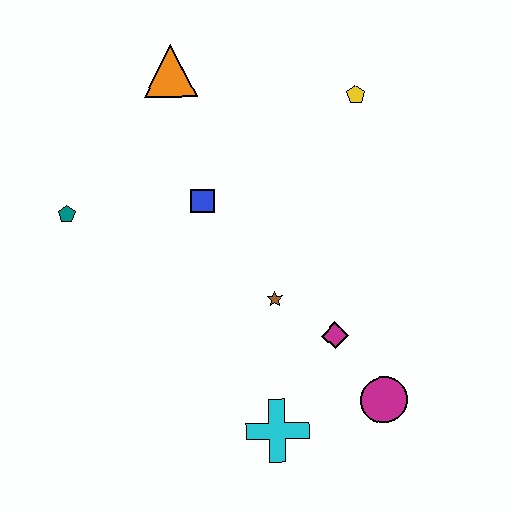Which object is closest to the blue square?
The brown star is closest to the blue square.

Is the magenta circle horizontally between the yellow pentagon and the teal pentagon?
No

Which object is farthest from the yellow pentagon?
The cyan cross is farthest from the yellow pentagon.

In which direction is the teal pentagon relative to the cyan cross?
The teal pentagon is above the cyan cross.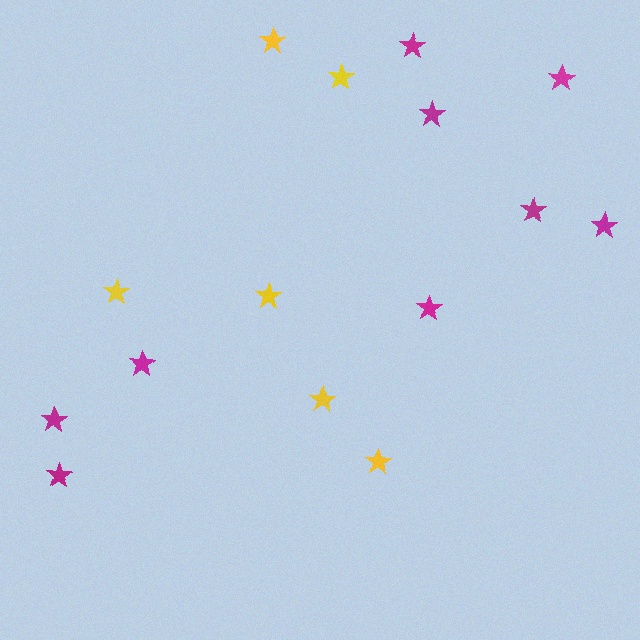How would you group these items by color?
There are 2 groups: one group of yellow stars (6) and one group of magenta stars (9).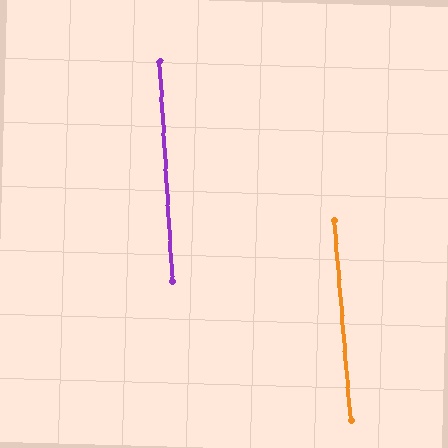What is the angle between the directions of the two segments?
Approximately 1 degree.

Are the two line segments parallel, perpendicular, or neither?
Parallel — their directions differ by only 1.0°.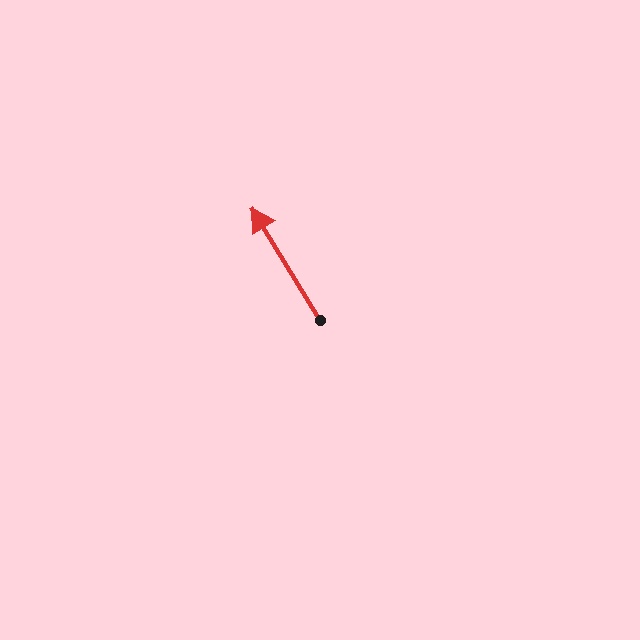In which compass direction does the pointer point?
Northwest.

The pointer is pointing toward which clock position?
Roughly 11 o'clock.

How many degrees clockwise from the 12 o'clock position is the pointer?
Approximately 329 degrees.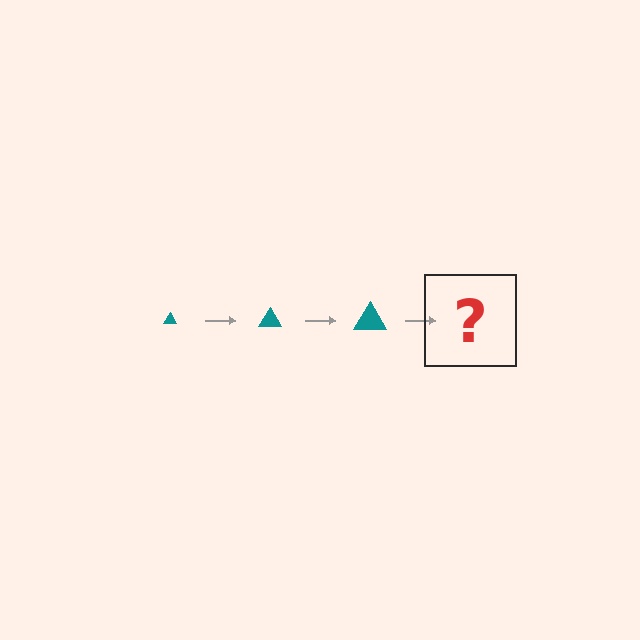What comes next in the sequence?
The next element should be a teal triangle, larger than the previous one.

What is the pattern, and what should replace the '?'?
The pattern is that the triangle gets progressively larger each step. The '?' should be a teal triangle, larger than the previous one.